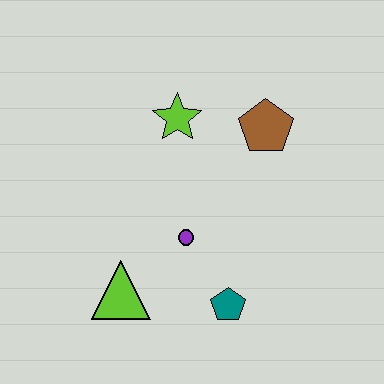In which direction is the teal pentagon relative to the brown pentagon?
The teal pentagon is below the brown pentagon.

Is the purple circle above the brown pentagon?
No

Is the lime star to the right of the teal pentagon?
No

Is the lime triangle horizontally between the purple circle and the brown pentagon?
No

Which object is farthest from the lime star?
The teal pentagon is farthest from the lime star.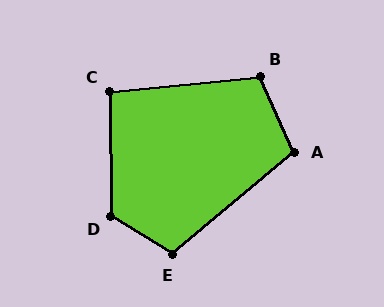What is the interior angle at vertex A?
Approximately 105 degrees (obtuse).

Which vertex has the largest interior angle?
D, at approximately 122 degrees.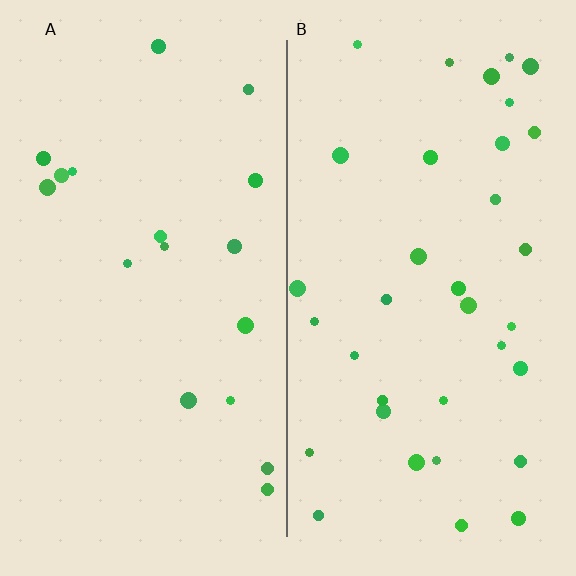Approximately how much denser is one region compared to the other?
Approximately 2.0× — region B over region A.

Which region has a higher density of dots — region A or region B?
B (the right).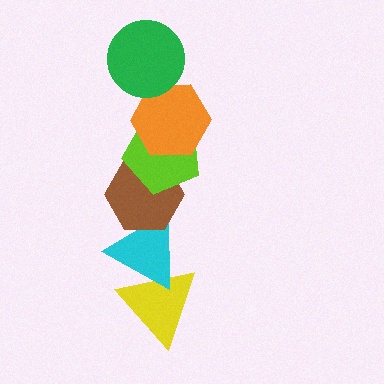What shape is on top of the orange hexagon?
The green circle is on top of the orange hexagon.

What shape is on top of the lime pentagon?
The orange hexagon is on top of the lime pentagon.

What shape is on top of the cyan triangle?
The brown hexagon is on top of the cyan triangle.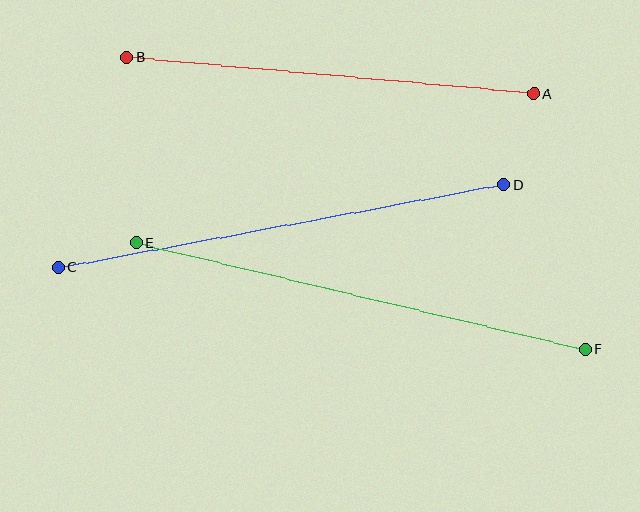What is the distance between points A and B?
The distance is approximately 408 pixels.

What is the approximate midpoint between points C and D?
The midpoint is at approximately (281, 226) pixels.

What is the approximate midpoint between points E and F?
The midpoint is at approximately (361, 296) pixels.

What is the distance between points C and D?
The distance is approximately 453 pixels.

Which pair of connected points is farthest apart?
Points E and F are farthest apart.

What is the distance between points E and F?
The distance is approximately 461 pixels.